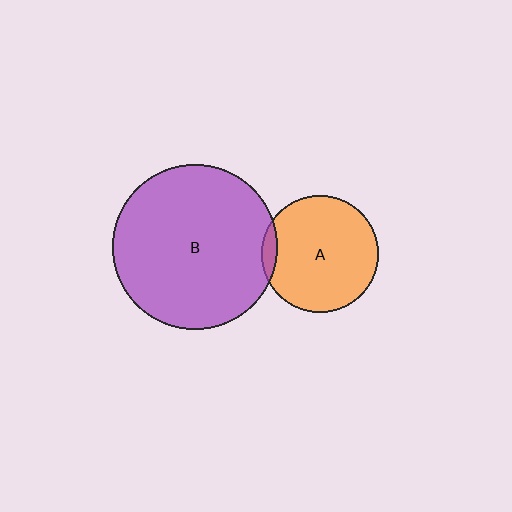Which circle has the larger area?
Circle B (purple).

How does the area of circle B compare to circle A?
Approximately 2.0 times.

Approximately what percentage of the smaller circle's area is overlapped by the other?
Approximately 5%.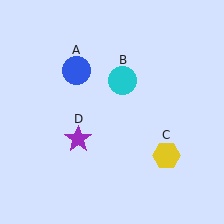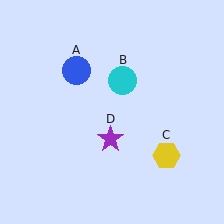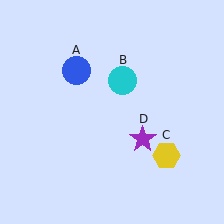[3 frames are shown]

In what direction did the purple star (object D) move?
The purple star (object D) moved right.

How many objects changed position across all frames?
1 object changed position: purple star (object D).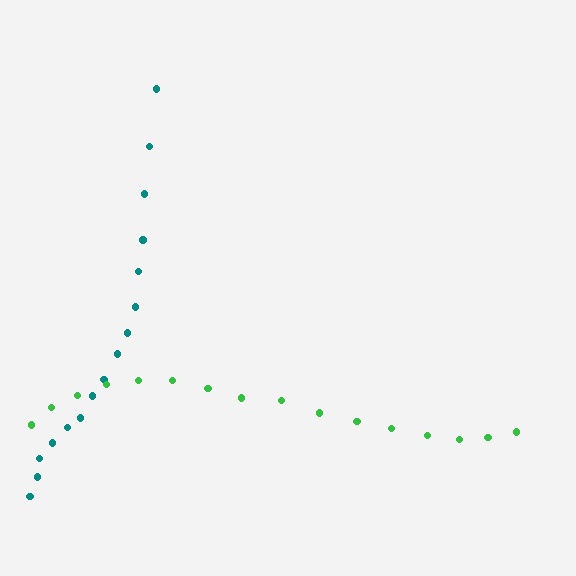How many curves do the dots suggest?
There are 2 distinct paths.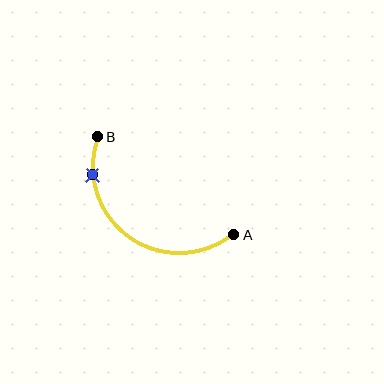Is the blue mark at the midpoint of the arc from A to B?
No. The blue mark lies on the arc but is closer to endpoint B. The arc midpoint would be at the point on the curve equidistant along the arc from both A and B.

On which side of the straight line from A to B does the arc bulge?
The arc bulges below and to the left of the straight line connecting A and B.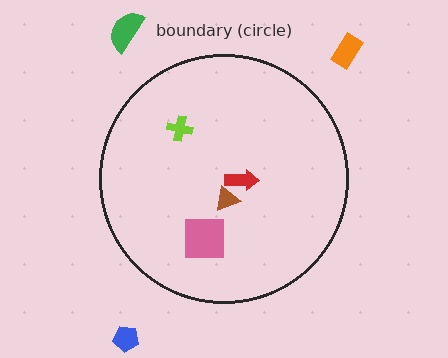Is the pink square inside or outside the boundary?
Inside.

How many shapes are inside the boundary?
4 inside, 3 outside.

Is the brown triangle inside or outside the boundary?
Inside.